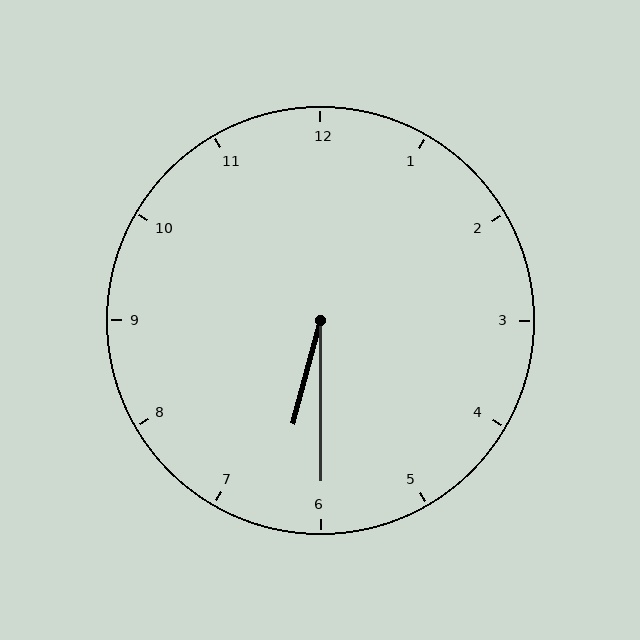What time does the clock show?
6:30.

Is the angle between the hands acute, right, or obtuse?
It is acute.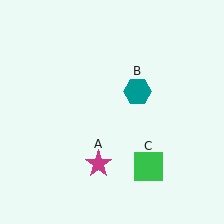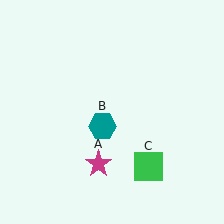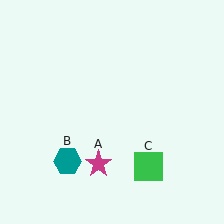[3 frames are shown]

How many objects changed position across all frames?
1 object changed position: teal hexagon (object B).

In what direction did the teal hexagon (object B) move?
The teal hexagon (object B) moved down and to the left.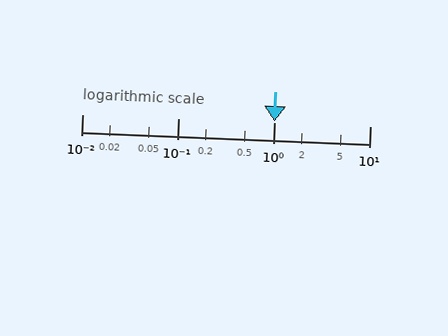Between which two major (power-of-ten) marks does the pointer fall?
The pointer is between 1 and 10.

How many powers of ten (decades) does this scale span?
The scale spans 3 decades, from 0.01 to 10.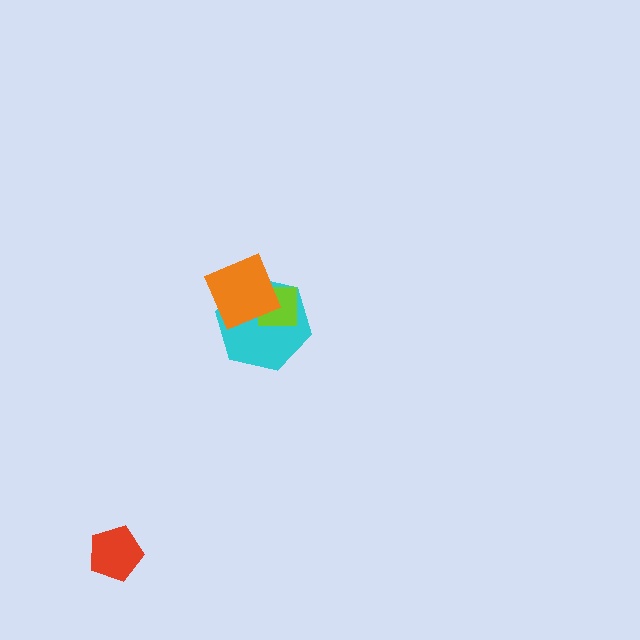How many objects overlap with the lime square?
2 objects overlap with the lime square.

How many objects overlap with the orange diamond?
2 objects overlap with the orange diamond.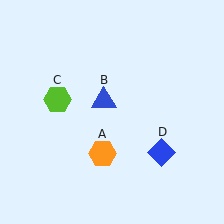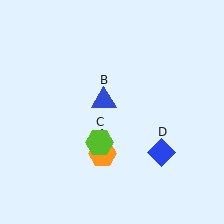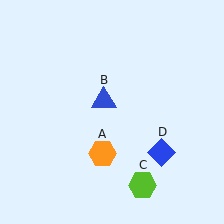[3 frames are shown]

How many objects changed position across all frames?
1 object changed position: lime hexagon (object C).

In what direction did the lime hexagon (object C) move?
The lime hexagon (object C) moved down and to the right.